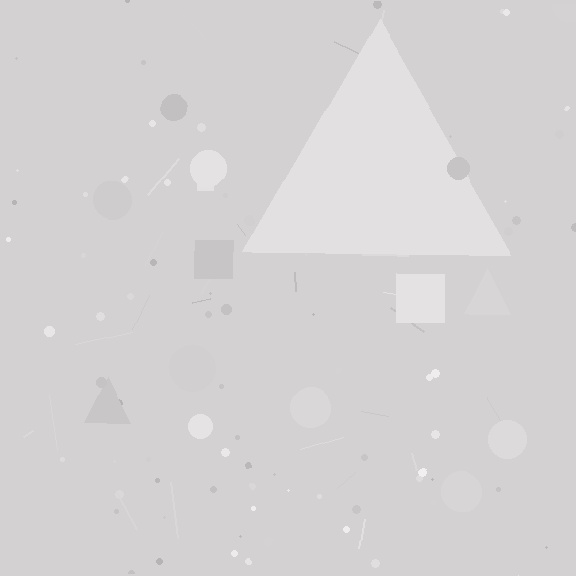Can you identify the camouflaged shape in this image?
The camouflaged shape is a triangle.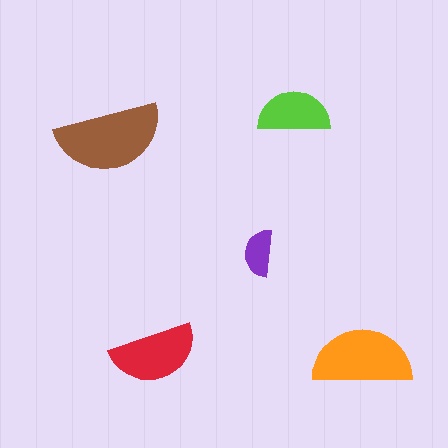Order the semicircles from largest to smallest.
the brown one, the orange one, the red one, the lime one, the purple one.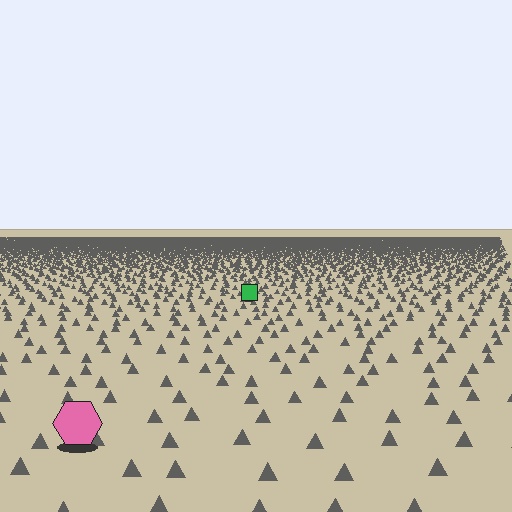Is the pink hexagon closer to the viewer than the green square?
Yes. The pink hexagon is closer — you can tell from the texture gradient: the ground texture is coarser near it.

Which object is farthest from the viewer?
The green square is farthest from the viewer. It appears smaller and the ground texture around it is denser.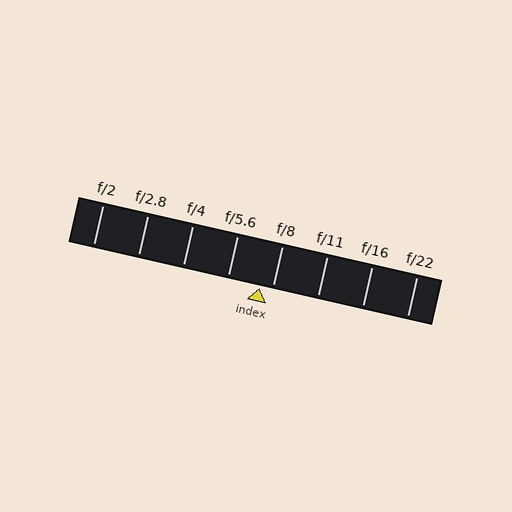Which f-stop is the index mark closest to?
The index mark is closest to f/8.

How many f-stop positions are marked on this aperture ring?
There are 8 f-stop positions marked.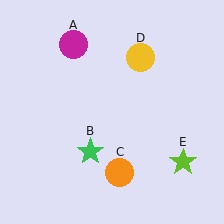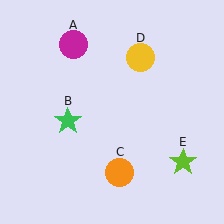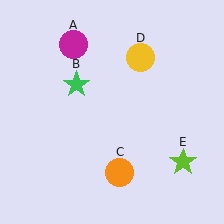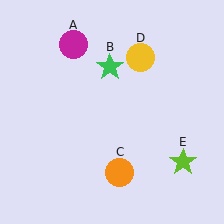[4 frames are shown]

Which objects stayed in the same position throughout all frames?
Magenta circle (object A) and orange circle (object C) and yellow circle (object D) and lime star (object E) remained stationary.